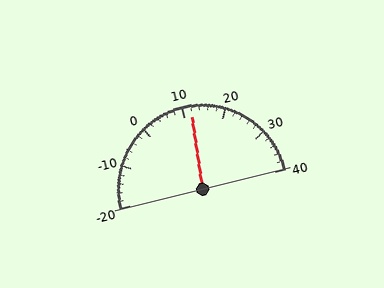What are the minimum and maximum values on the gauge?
The gauge ranges from -20 to 40.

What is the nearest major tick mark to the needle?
The nearest major tick mark is 10.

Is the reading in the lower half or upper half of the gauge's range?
The reading is in the upper half of the range (-20 to 40).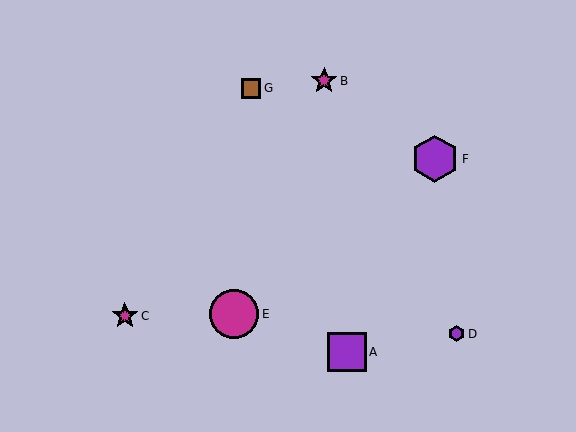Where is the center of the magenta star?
The center of the magenta star is at (324, 81).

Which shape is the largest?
The magenta circle (labeled E) is the largest.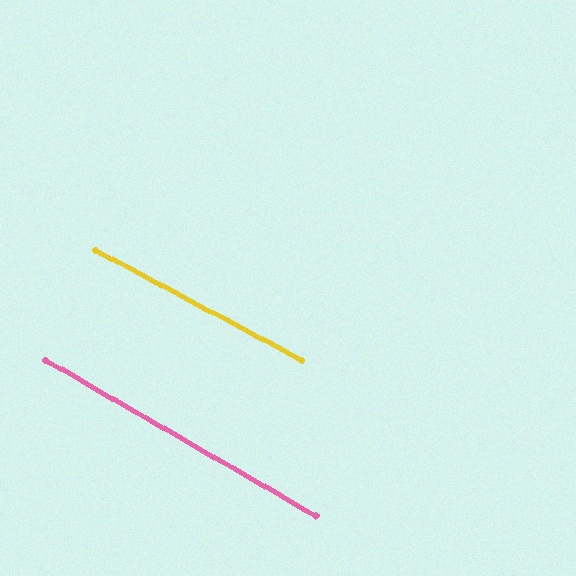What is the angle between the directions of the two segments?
Approximately 2 degrees.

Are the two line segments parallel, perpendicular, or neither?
Parallel — their directions differ by only 2.0°.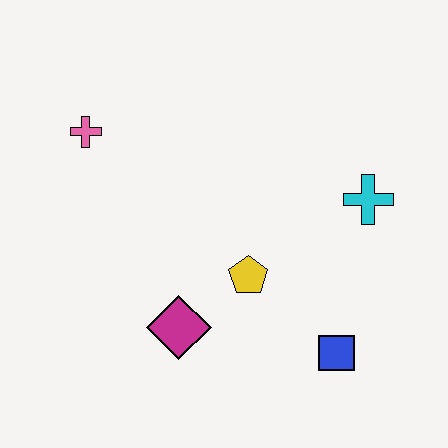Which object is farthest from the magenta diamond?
The cyan cross is farthest from the magenta diamond.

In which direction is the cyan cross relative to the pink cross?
The cyan cross is to the right of the pink cross.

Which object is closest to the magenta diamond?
The yellow pentagon is closest to the magenta diamond.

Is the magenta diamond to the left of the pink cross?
No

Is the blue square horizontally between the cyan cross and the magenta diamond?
Yes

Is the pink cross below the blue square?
No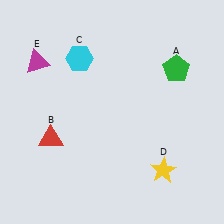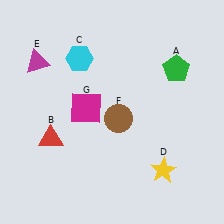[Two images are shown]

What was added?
A brown circle (F), a magenta square (G) were added in Image 2.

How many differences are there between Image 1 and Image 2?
There are 2 differences between the two images.